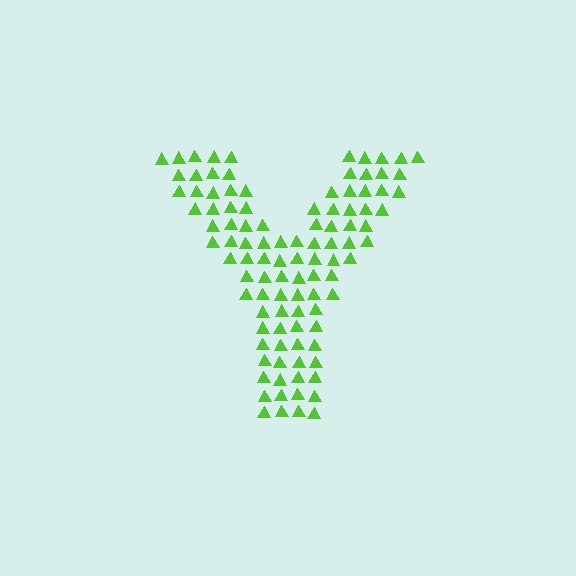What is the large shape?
The large shape is the letter Y.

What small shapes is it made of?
It is made of small triangles.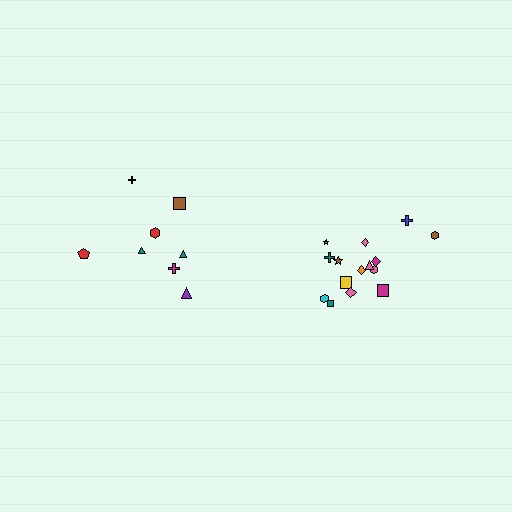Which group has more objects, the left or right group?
The right group.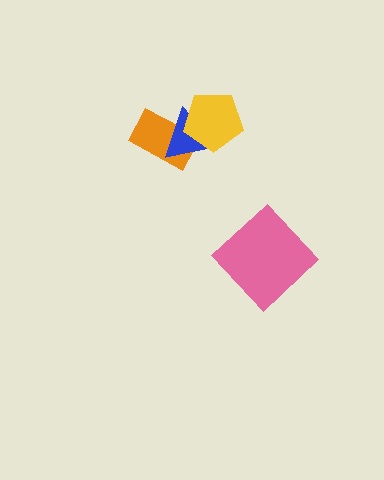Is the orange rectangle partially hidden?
Yes, it is partially covered by another shape.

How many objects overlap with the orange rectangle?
2 objects overlap with the orange rectangle.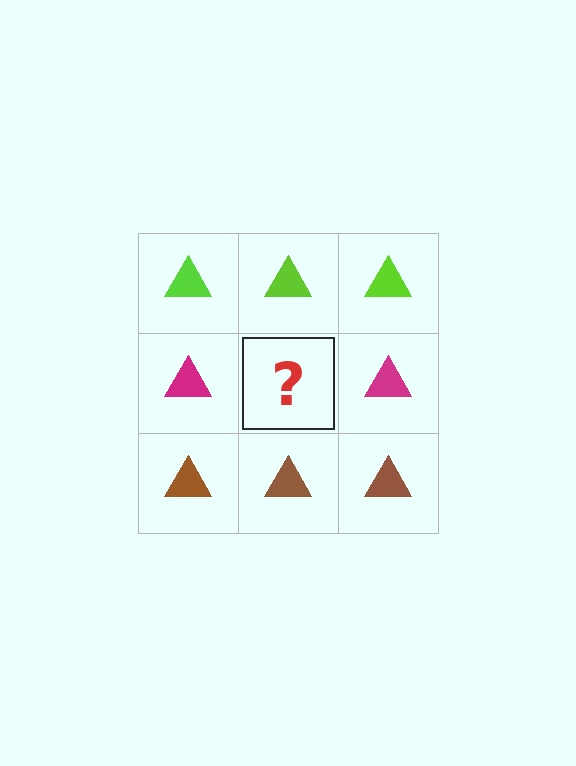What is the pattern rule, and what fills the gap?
The rule is that each row has a consistent color. The gap should be filled with a magenta triangle.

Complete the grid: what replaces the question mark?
The question mark should be replaced with a magenta triangle.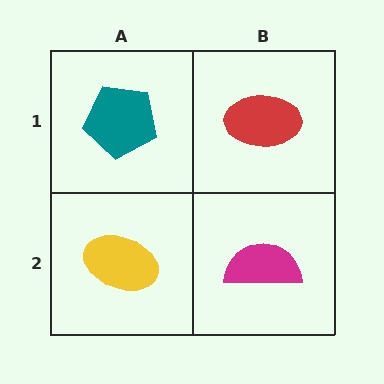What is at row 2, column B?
A magenta semicircle.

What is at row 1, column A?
A teal pentagon.